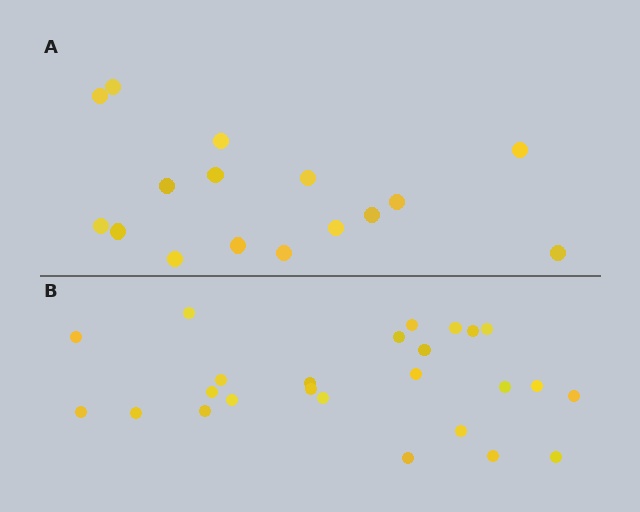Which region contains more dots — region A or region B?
Region B (the bottom region) has more dots.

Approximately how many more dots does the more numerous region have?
Region B has roughly 8 or so more dots than region A.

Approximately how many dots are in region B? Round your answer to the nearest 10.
About 20 dots. (The exact count is 25, which rounds to 20.)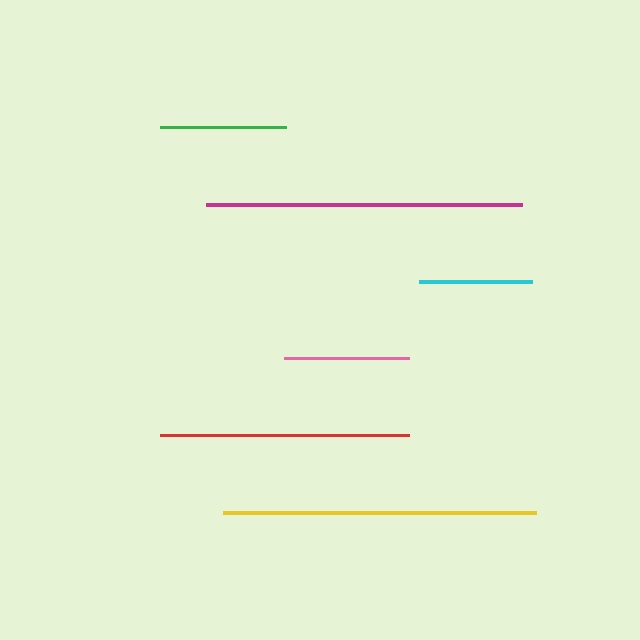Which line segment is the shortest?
The cyan line is the shortest at approximately 113 pixels.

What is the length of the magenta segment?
The magenta segment is approximately 315 pixels long.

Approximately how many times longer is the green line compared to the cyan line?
The green line is approximately 1.1 times the length of the cyan line.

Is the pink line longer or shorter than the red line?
The red line is longer than the pink line.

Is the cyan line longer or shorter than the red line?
The red line is longer than the cyan line.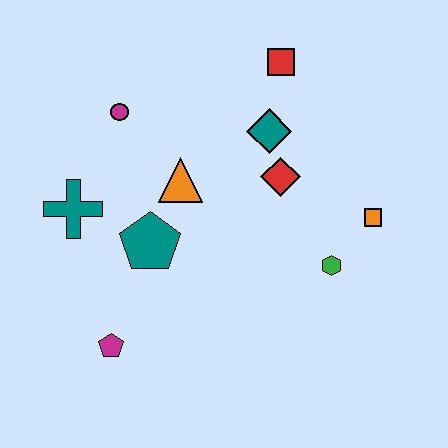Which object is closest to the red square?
The teal diamond is closest to the red square.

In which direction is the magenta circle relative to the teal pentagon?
The magenta circle is above the teal pentagon.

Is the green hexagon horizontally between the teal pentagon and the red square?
No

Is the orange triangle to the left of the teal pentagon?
No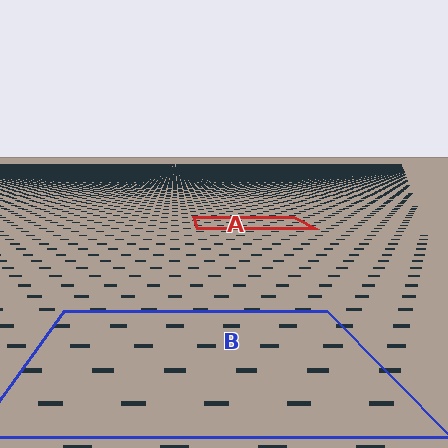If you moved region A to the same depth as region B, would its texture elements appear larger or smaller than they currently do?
They would appear larger. At a closer depth, the same texture elements are projected at a bigger on-screen size.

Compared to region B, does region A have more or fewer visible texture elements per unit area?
Region A has more texture elements per unit area — they are packed more densely because it is farther away.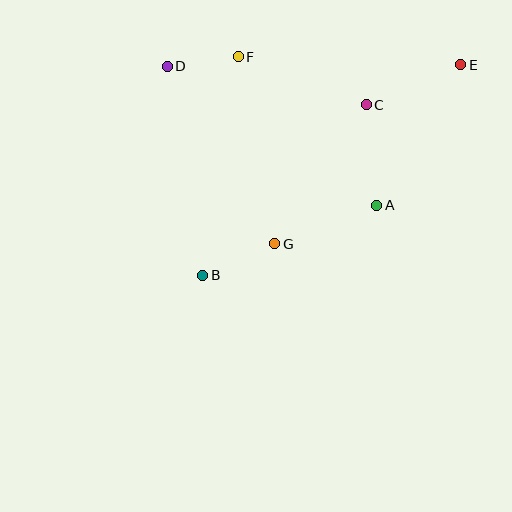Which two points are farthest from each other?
Points B and E are farthest from each other.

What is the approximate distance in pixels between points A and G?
The distance between A and G is approximately 109 pixels.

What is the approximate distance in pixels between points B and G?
The distance between B and G is approximately 79 pixels.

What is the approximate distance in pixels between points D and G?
The distance between D and G is approximately 207 pixels.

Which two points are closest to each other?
Points D and F are closest to each other.